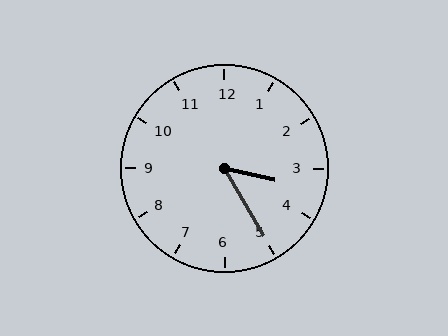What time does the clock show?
3:25.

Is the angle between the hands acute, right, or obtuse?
It is acute.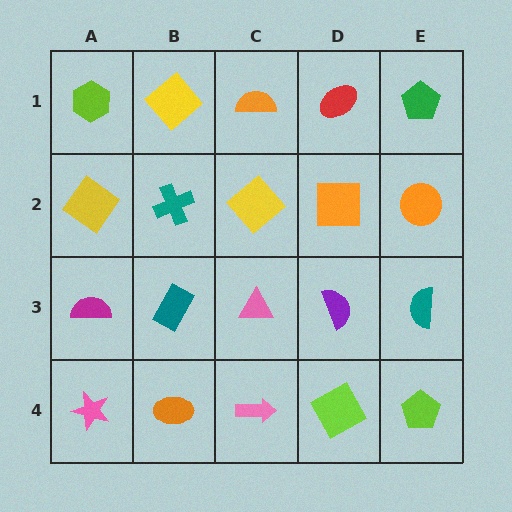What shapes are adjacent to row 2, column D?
A red ellipse (row 1, column D), a purple semicircle (row 3, column D), a yellow diamond (row 2, column C), an orange circle (row 2, column E).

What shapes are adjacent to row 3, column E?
An orange circle (row 2, column E), a lime pentagon (row 4, column E), a purple semicircle (row 3, column D).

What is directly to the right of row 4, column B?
A pink arrow.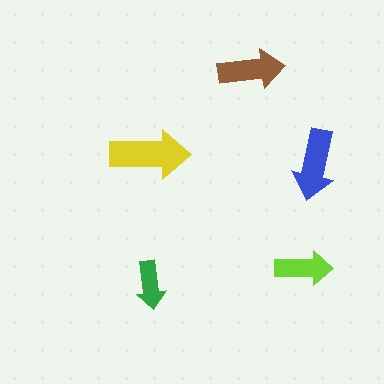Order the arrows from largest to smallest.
the yellow one, the blue one, the brown one, the lime one, the green one.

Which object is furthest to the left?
The yellow arrow is leftmost.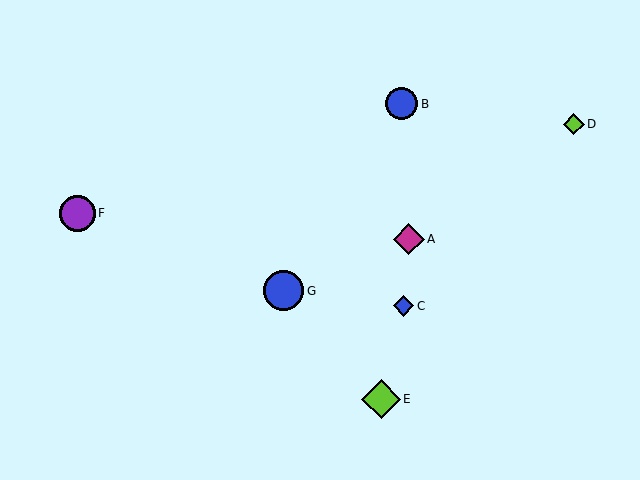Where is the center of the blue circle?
The center of the blue circle is at (402, 104).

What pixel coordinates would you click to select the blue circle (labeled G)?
Click at (284, 291) to select the blue circle G.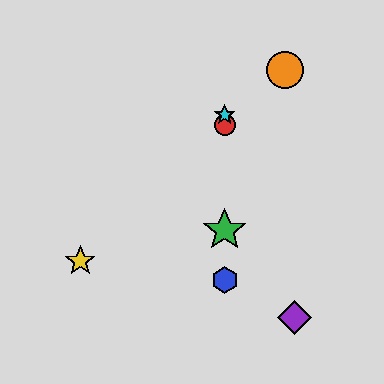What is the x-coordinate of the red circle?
The red circle is at x≈225.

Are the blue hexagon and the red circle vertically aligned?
Yes, both are at x≈225.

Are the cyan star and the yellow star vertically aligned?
No, the cyan star is at x≈225 and the yellow star is at x≈80.